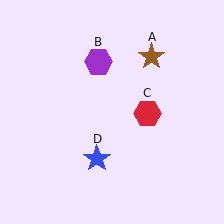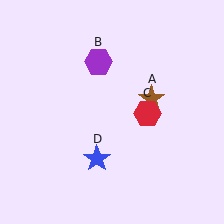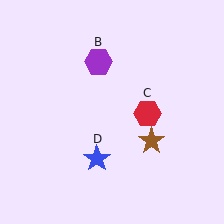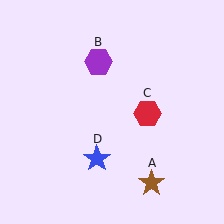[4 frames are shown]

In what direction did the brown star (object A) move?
The brown star (object A) moved down.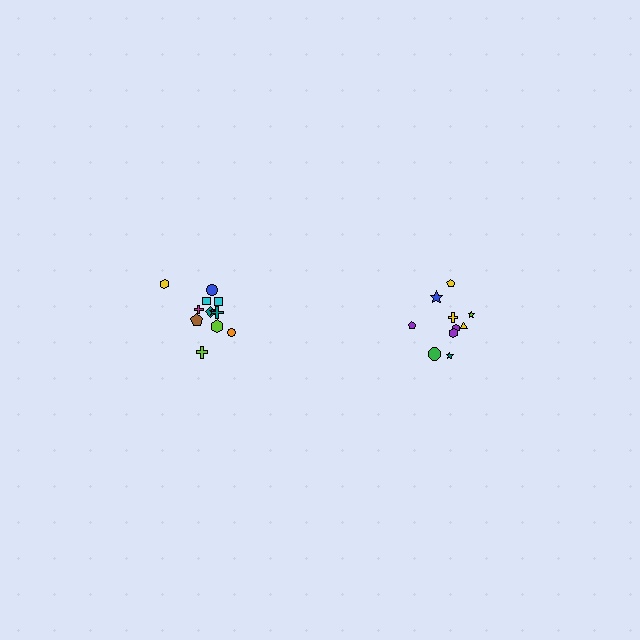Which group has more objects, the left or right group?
The left group.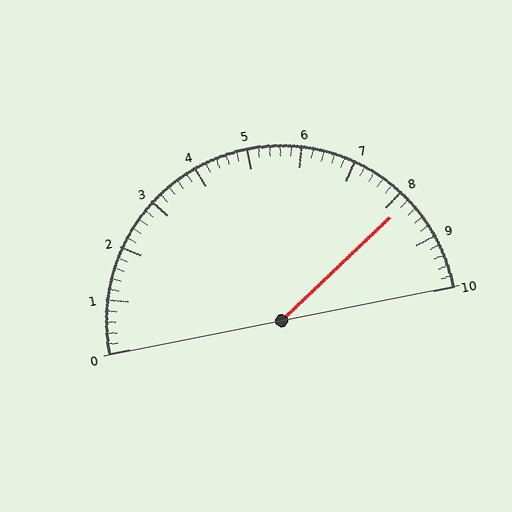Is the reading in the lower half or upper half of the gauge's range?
The reading is in the upper half of the range (0 to 10).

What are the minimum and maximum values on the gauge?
The gauge ranges from 0 to 10.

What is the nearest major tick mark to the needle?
The nearest major tick mark is 8.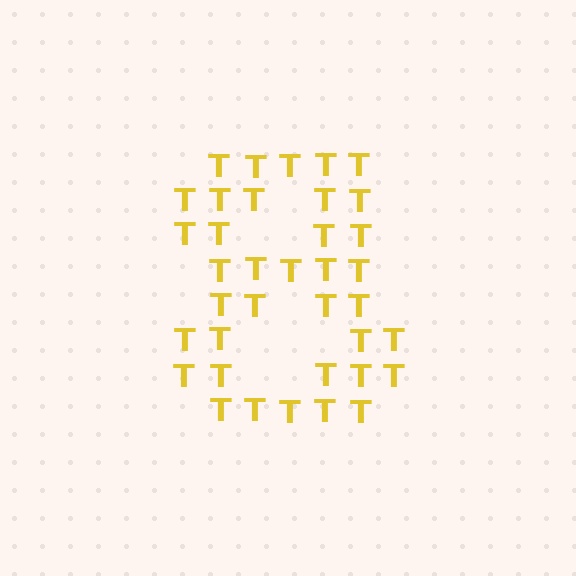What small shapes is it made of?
It is made of small letter T's.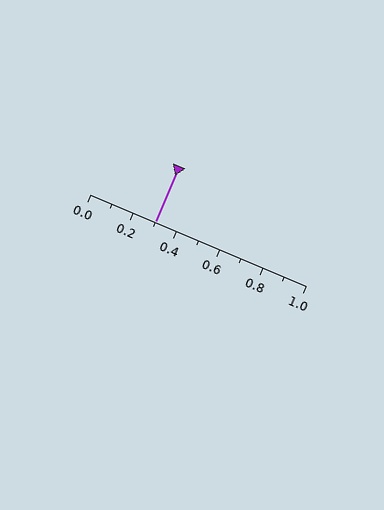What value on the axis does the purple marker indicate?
The marker indicates approximately 0.3.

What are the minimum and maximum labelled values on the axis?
The axis runs from 0.0 to 1.0.